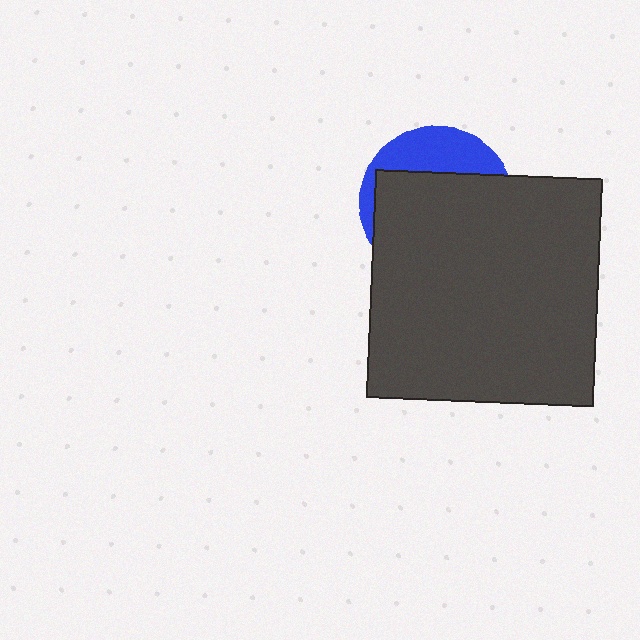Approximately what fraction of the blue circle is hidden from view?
Roughly 70% of the blue circle is hidden behind the dark gray square.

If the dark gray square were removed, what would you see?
You would see the complete blue circle.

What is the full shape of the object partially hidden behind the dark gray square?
The partially hidden object is a blue circle.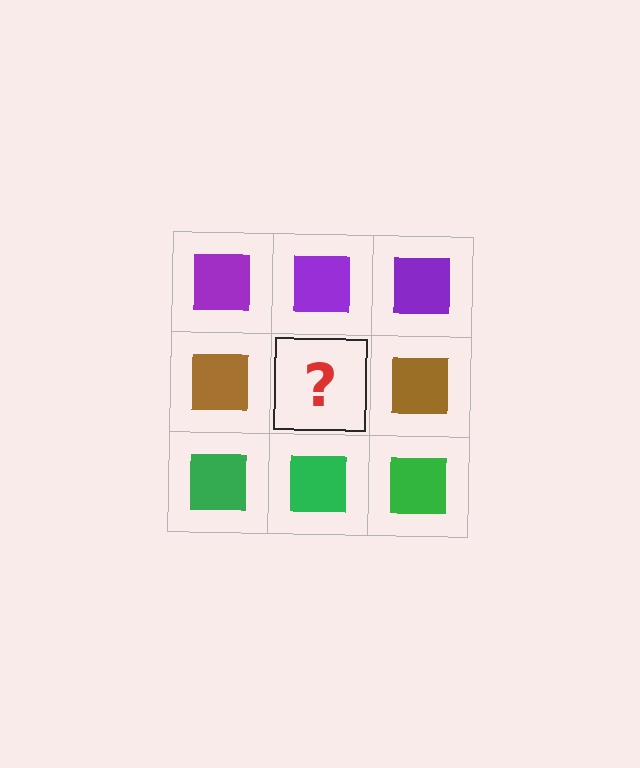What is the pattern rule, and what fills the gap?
The rule is that each row has a consistent color. The gap should be filled with a brown square.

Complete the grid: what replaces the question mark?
The question mark should be replaced with a brown square.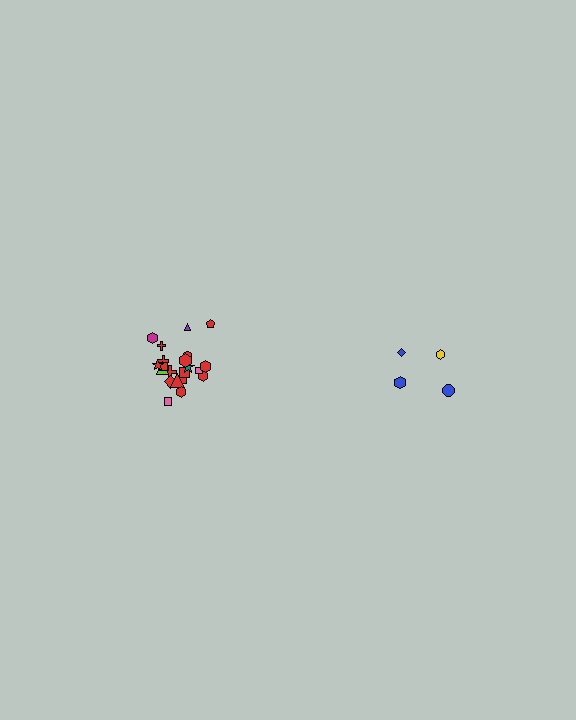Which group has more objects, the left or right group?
The left group.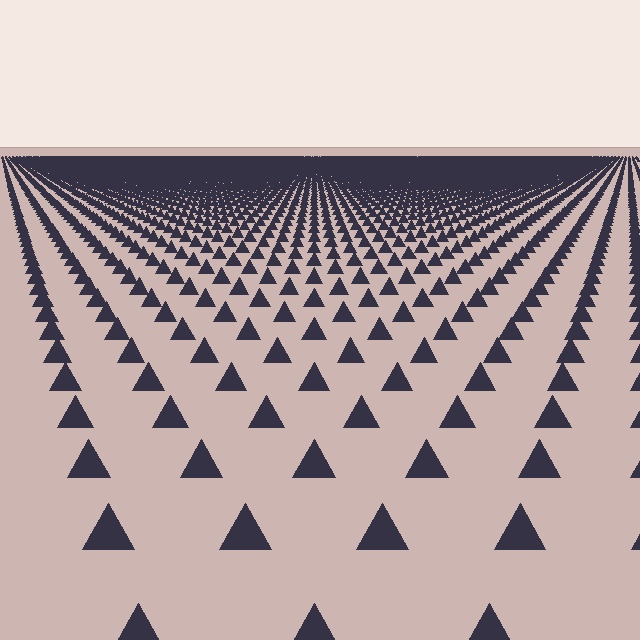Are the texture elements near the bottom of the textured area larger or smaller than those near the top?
Larger. Near the bottom, elements are closer to the viewer and appear at a bigger on-screen size.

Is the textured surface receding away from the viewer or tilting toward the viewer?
The surface is receding away from the viewer. Texture elements get smaller and denser toward the top.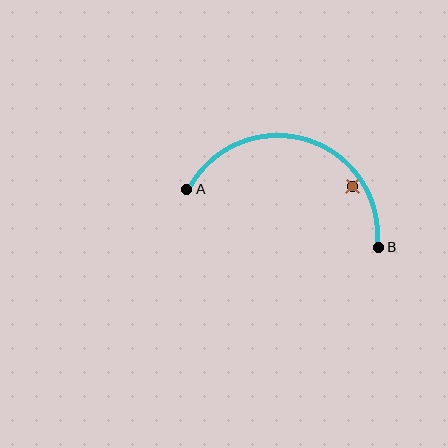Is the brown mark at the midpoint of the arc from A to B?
No — the brown mark does not lie on the arc at all. It sits slightly inside the curve.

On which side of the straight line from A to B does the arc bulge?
The arc bulges above the straight line connecting A and B.